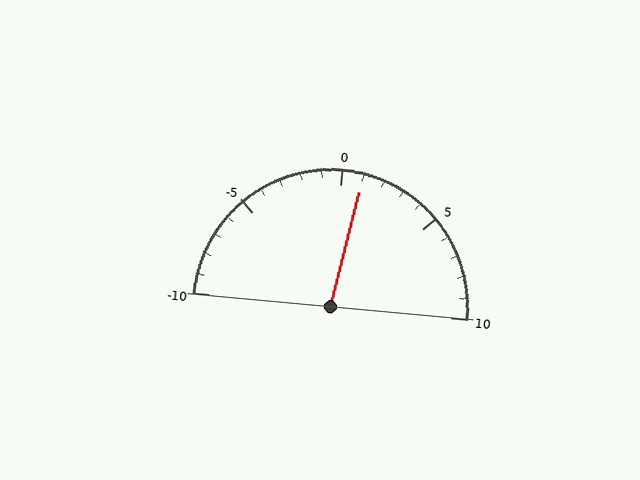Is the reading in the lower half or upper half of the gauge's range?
The reading is in the upper half of the range (-10 to 10).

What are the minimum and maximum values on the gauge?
The gauge ranges from -10 to 10.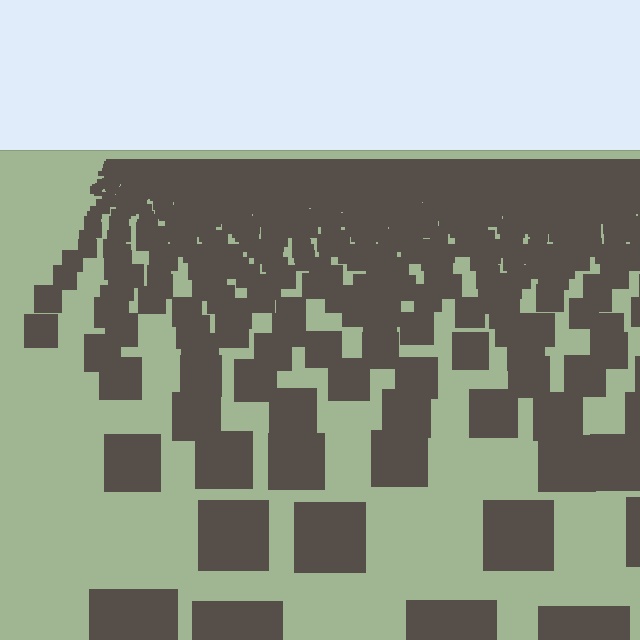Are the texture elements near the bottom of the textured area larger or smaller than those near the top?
Larger. Near the bottom, elements are closer to the viewer and appear at a bigger on-screen size.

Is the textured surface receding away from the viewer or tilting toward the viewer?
The surface is receding away from the viewer. Texture elements get smaller and denser toward the top.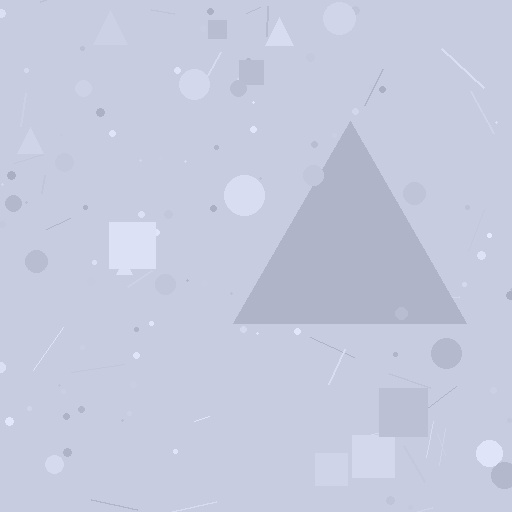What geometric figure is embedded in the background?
A triangle is embedded in the background.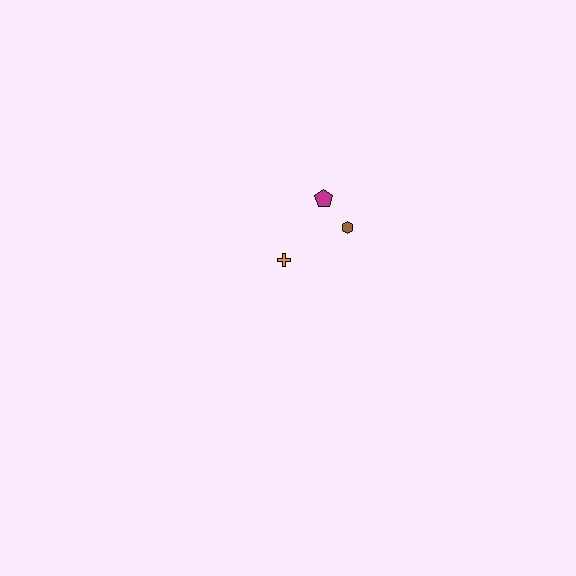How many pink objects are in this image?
There are no pink objects.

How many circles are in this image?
There are no circles.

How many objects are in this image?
There are 3 objects.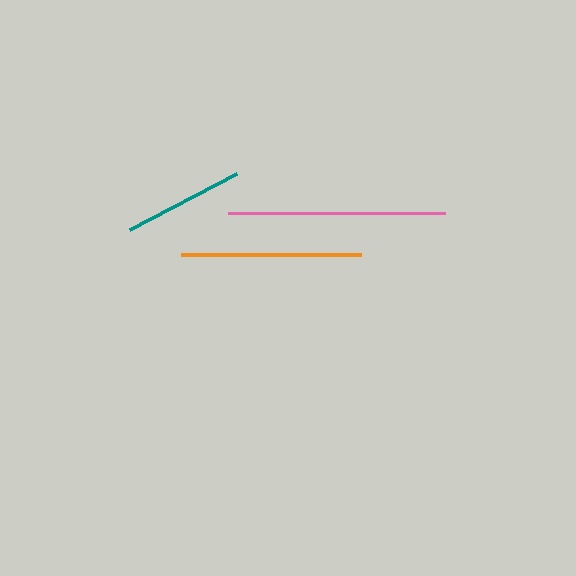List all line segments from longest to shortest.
From longest to shortest: pink, orange, teal.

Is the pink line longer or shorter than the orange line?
The pink line is longer than the orange line.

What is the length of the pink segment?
The pink segment is approximately 217 pixels long.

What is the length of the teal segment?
The teal segment is approximately 121 pixels long.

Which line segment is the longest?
The pink line is the longest at approximately 217 pixels.